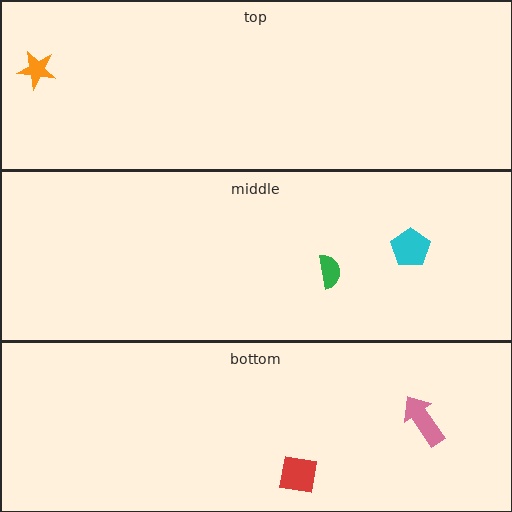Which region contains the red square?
The bottom region.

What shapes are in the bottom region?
The pink arrow, the red square.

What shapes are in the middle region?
The cyan pentagon, the green semicircle.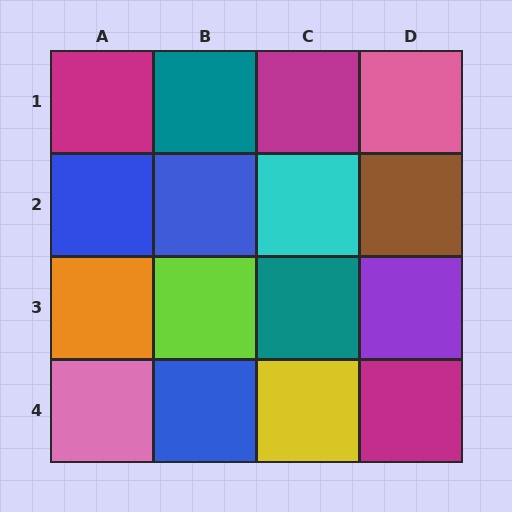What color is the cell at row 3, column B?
Lime.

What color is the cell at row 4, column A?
Pink.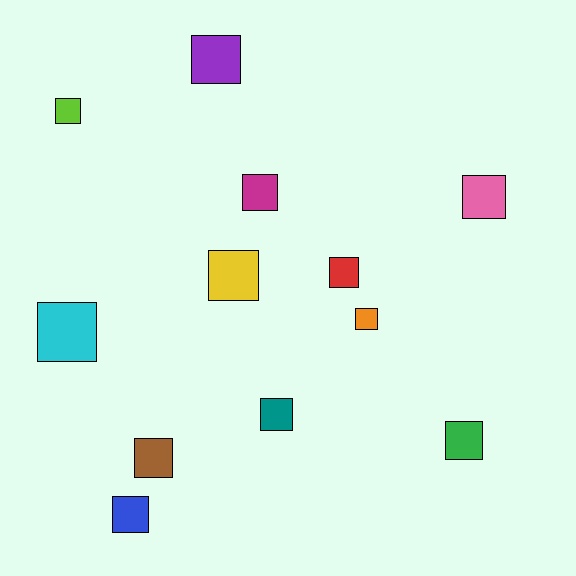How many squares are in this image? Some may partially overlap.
There are 12 squares.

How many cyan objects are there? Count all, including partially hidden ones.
There is 1 cyan object.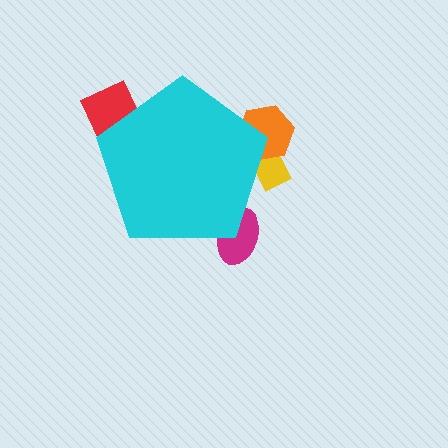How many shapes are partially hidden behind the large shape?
4 shapes are partially hidden.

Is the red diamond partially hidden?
Yes, the red diamond is partially hidden behind the cyan pentagon.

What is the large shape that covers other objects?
A cyan pentagon.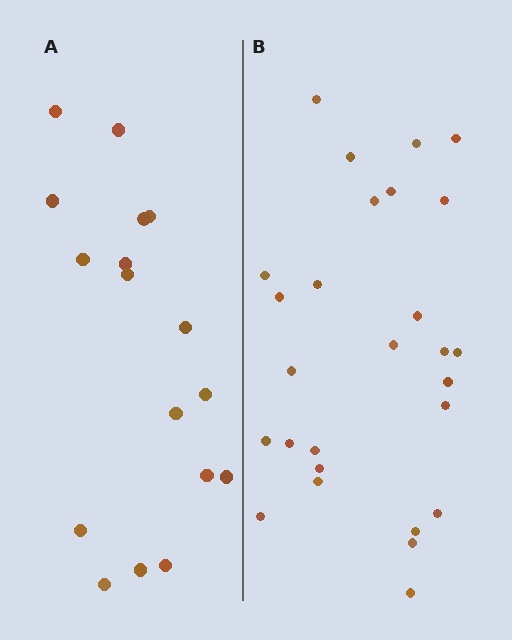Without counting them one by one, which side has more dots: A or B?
Region B (the right region) has more dots.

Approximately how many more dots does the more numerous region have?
Region B has roughly 10 or so more dots than region A.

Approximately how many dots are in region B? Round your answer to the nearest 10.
About 30 dots. (The exact count is 27, which rounds to 30.)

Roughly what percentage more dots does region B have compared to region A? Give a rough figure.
About 60% more.